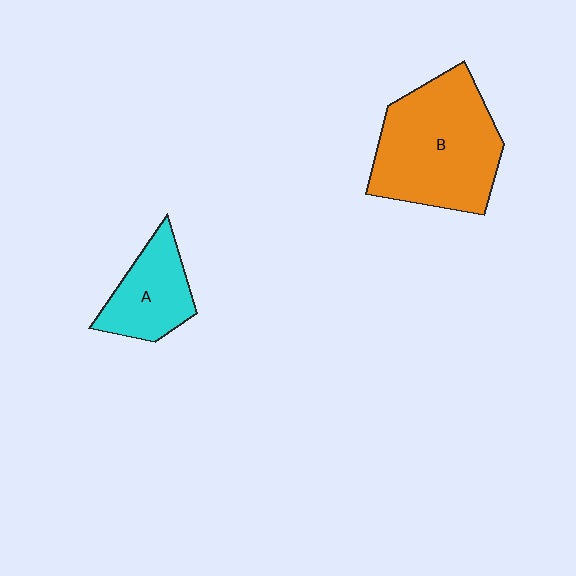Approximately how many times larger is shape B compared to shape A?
Approximately 2.0 times.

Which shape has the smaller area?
Shape A (cyan).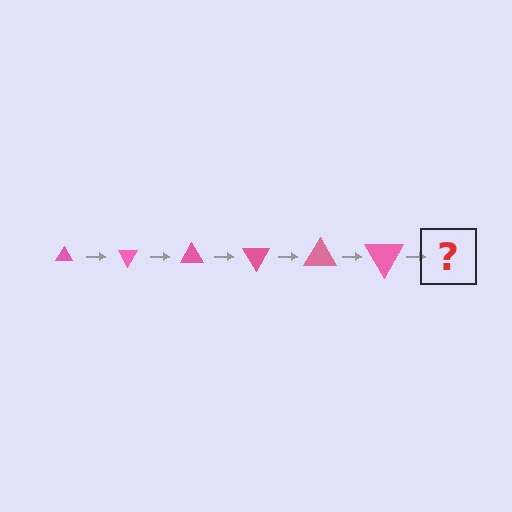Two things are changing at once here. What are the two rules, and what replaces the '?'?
The two rules are that the triangle grows larger each step and it rotates 60 degrees each step. The '?' should be a triangle, larger than the previous one and rotated 360 degrees from the start.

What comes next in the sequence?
The next element should be a triangle, larger than the previous one and rotated 360 degrees from the start.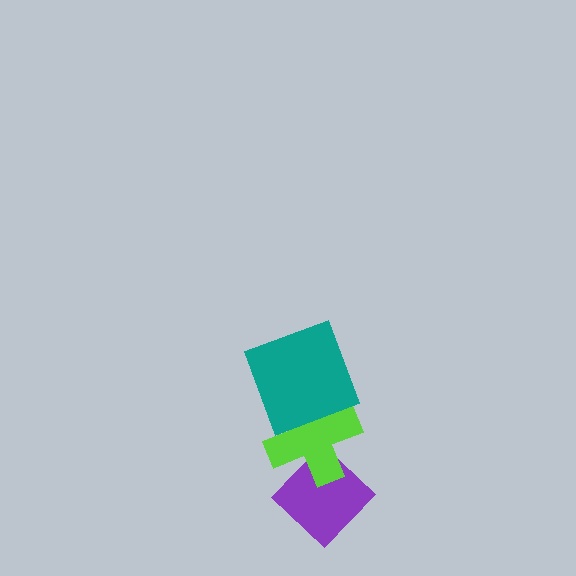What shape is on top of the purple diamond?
The lime cross is on top of the purple diamond.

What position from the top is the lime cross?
The lime cross is 2nd from the top.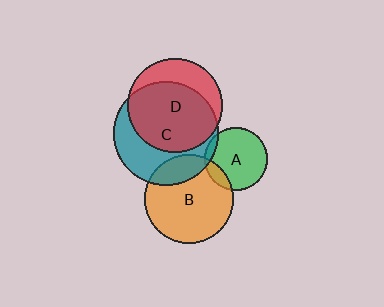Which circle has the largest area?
Circle C (teal).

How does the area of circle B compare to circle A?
Approximately 1.9 times.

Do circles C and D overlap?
Yes.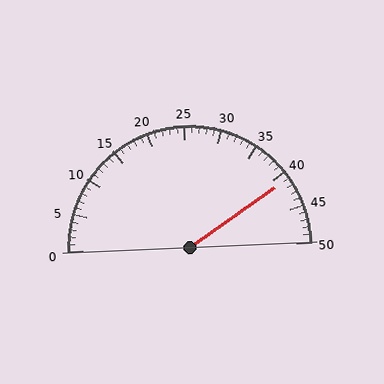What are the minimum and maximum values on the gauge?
The gauge ranges from 0 to 50.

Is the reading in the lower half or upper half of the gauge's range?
The reading is in the upper half of the range (0 to 50).